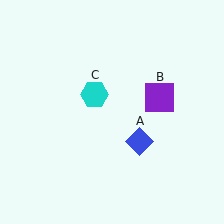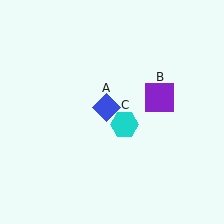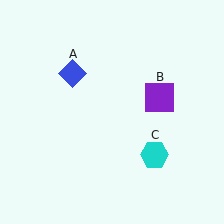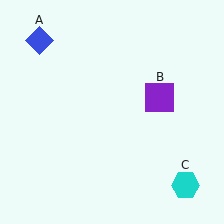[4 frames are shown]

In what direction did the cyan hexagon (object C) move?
The cyan hexagon (object C) moved down and to the right.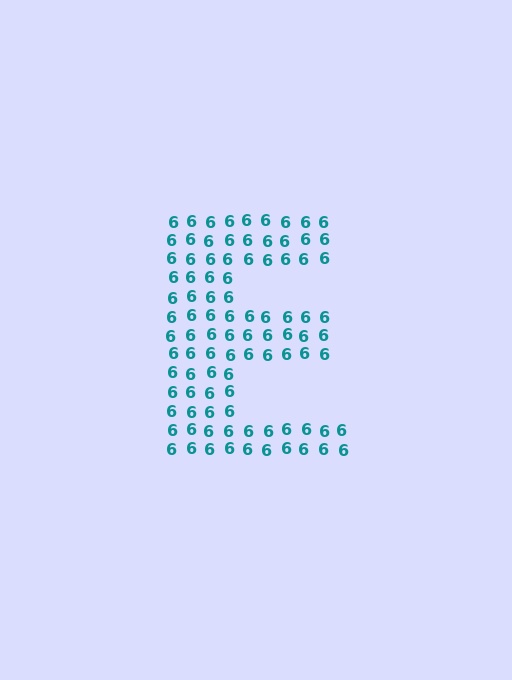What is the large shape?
The large shape is the letter E.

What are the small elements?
The small elements are digit 6's.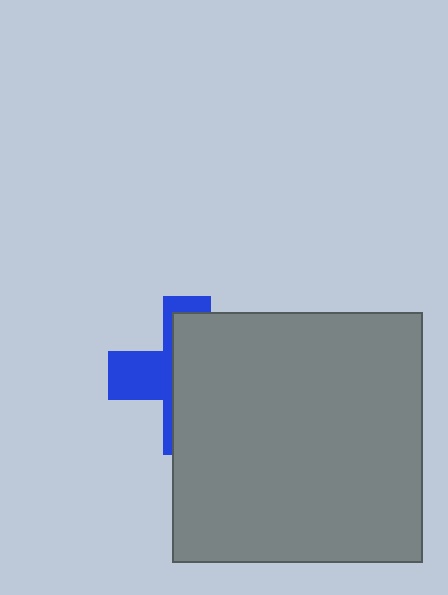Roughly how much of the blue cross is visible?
A small part of it is visible (roughly 36%).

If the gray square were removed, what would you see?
You would see the complete blue cross.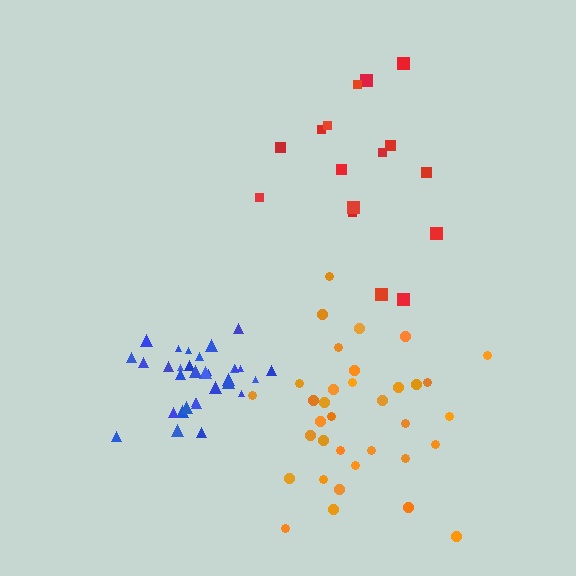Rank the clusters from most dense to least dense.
blue, orange, red.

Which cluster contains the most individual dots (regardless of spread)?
Orange (35).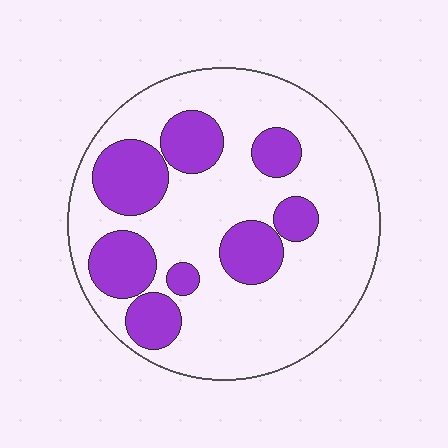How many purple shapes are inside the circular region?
8.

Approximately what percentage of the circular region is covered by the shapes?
Approximately 30%.